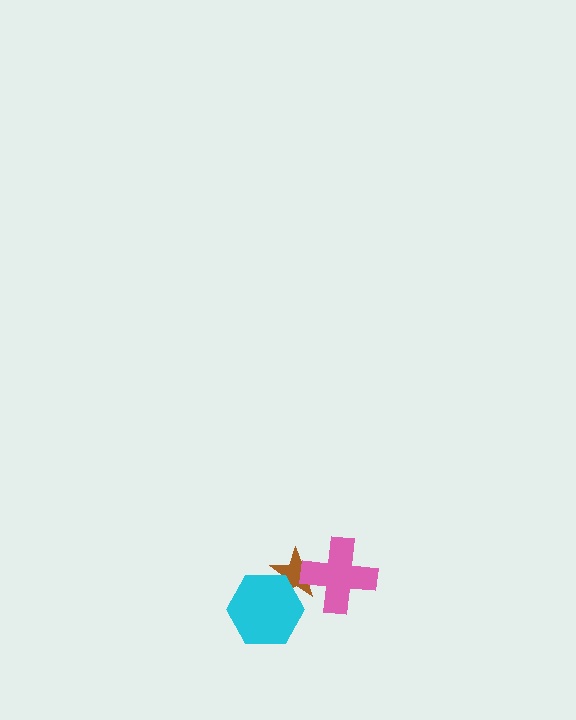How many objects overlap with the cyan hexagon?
1 object overlaps with the cyan hexagon.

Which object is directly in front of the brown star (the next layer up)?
The pink cross is directly in front of the brown star.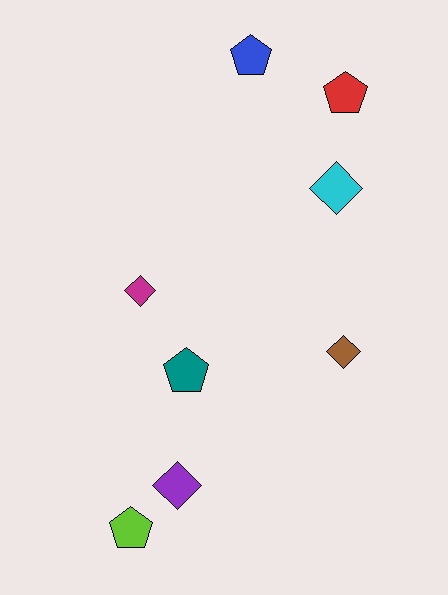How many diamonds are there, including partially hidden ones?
There are 4 diamonds.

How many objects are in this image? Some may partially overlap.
There are 8 objects.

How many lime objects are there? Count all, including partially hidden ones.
There is 1 lime object.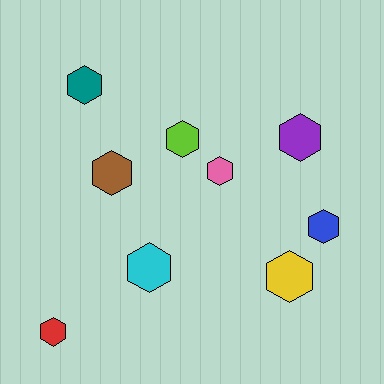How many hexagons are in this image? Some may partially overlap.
There are 9 hexagons.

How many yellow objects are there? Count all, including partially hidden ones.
There is 1 yellow object.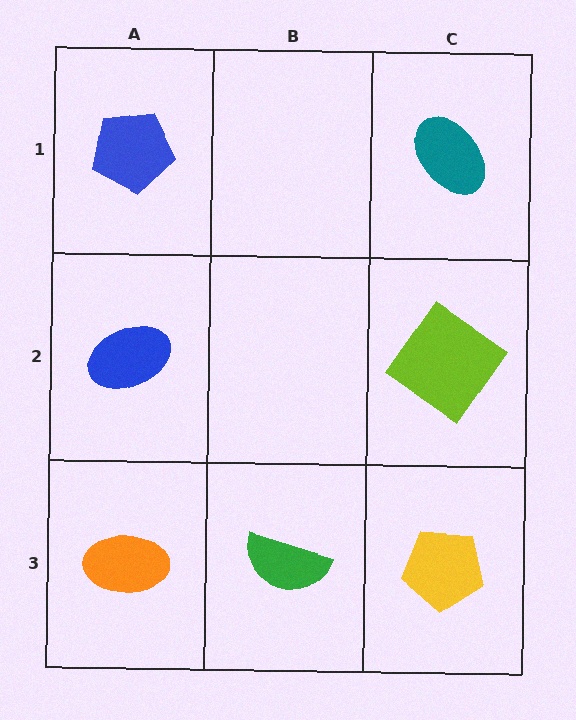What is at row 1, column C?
A teal ellipse.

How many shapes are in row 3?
3 shapes.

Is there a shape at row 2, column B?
No, that cell is empty.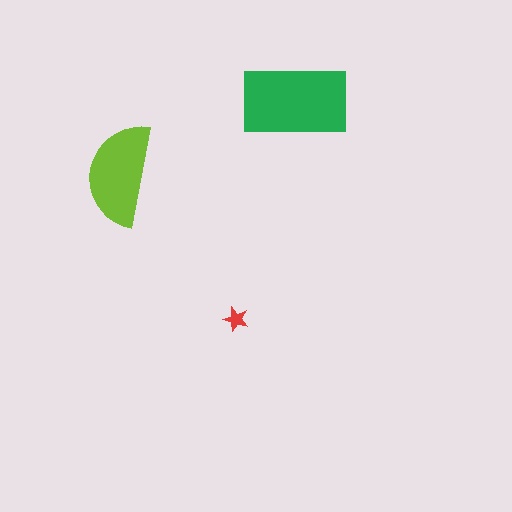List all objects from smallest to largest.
The red star, the lime semicircle, the green rectangle.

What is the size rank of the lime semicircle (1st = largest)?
2nd.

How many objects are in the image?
There are 3 objects in the image.